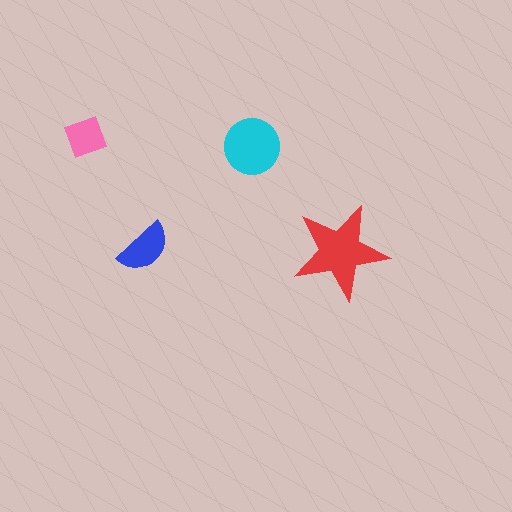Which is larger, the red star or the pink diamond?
The red star.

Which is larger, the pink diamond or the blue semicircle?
The blue semicircle.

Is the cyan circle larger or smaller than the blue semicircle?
Larger.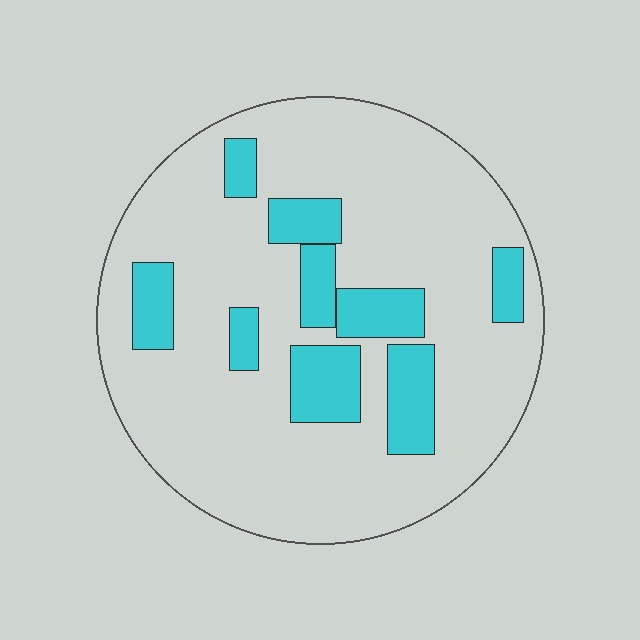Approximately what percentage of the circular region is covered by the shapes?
Approximately 20%.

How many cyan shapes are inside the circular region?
9.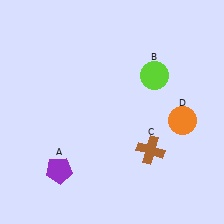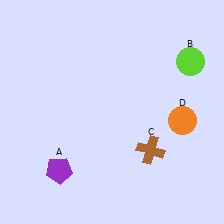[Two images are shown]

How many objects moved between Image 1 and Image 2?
1 object moved between the two images.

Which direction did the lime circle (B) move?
The lime circle (B) moved right.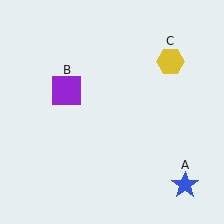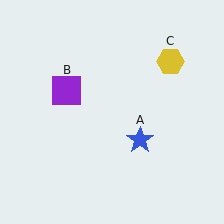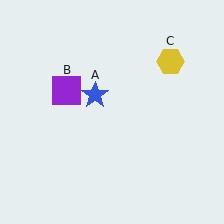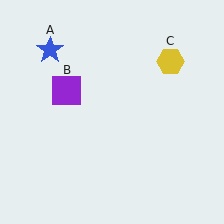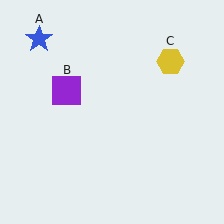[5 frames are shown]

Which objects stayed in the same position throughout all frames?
Purple square (object B) and yellow hexagon (object C) remained stationary.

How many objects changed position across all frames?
1 object changed position: blue star (object A).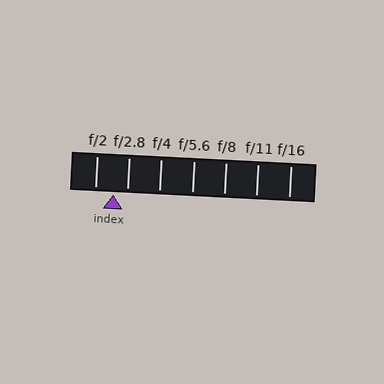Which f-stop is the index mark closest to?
The index mark is closest to f/2.8.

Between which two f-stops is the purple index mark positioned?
The index mark is between f/2 and f/2.8.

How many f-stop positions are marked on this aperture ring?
There are 7 f-stop positions marked.